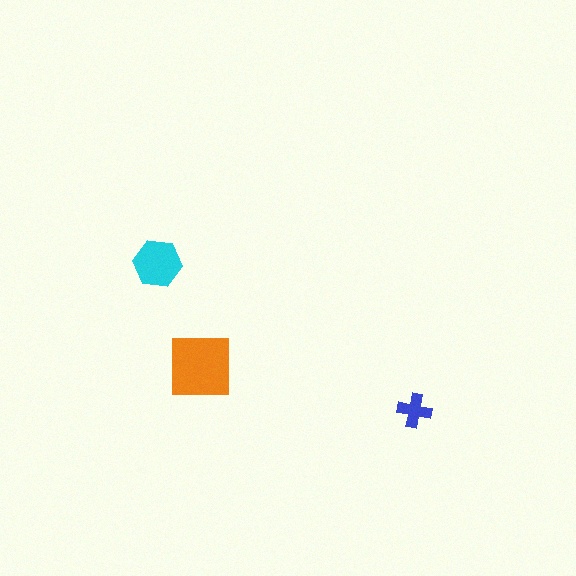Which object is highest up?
The cyan hexagon is topmost.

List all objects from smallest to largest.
The blue cross, the cyan hexagon, the orange square.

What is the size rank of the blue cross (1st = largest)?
3rd.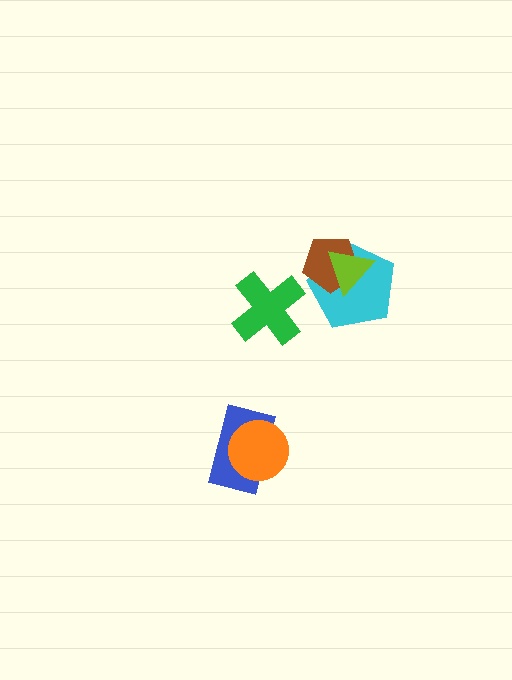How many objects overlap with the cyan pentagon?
2 objects overlap with the cyan pentagon.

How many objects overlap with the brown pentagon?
2 objects overlap with the brown pentagon.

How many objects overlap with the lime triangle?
2 objects overlap with the lime triangle.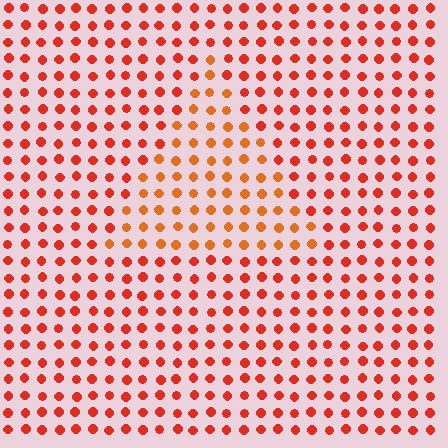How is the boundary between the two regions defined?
The boundary is defined purely by a slight shift in hue (about 22 degrees). Spacing, size, and orientation are identical on both sides.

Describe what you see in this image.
The image is filled with small red elements in a uniform arrangement. A triangle-shaped region is visible where the elements are tinted to a slightly different hue, forming a subtle color boundary.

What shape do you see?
I see a triangle.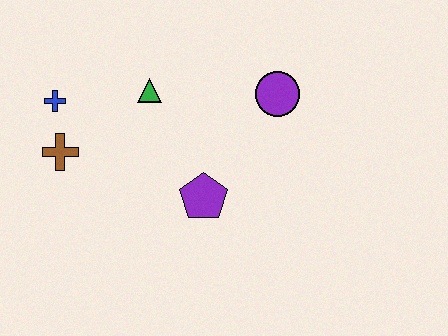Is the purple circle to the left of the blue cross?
No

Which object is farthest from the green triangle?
The purple circle is farthest from the green triangle.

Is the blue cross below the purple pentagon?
No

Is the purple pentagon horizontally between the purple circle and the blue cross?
Yes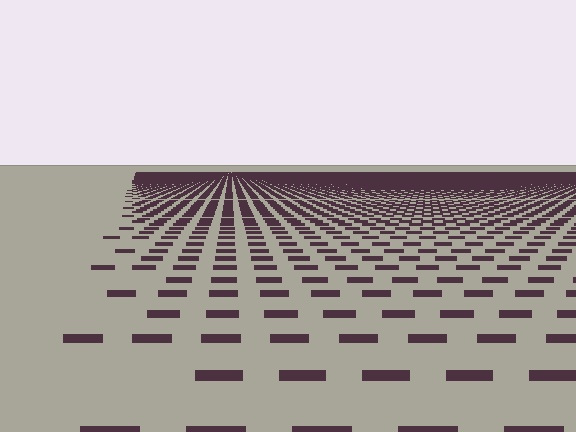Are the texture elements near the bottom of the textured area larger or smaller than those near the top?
Larger. Near the bottom, elements are closer to the viewer and appear at a bigger on-screen size.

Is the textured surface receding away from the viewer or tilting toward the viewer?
The surface is receding away from the viewer. Texture elements get smaller and denser toward the top.